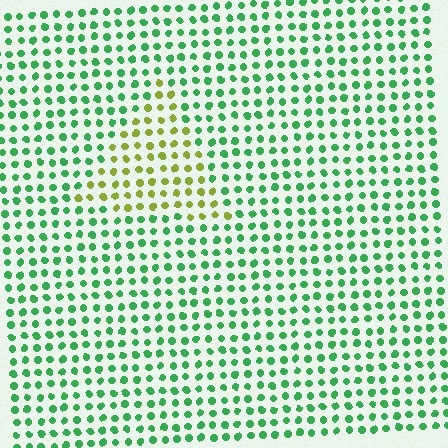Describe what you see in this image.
The image is filled with small green elements in a uniform arrangement. A triangle-shaped region is visible where the elements are tinted to a slightly different hue, forming a subtle color boundary.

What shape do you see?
I see a triangle.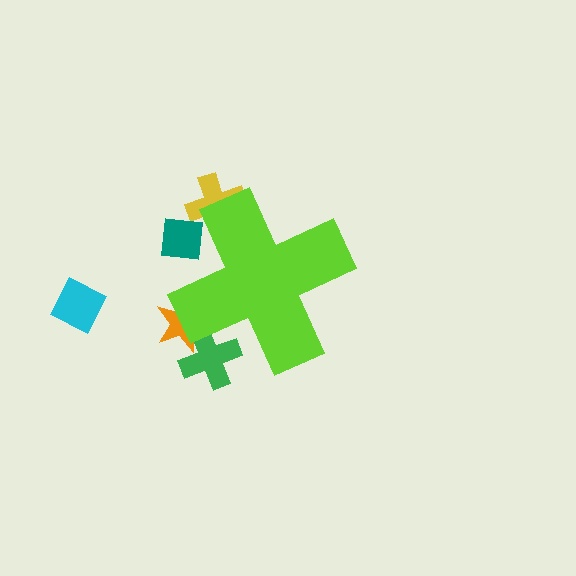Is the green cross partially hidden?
Yes, the green cross is partially hidden behind the lime cross.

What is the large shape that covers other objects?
A lime cross.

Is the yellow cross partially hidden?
Yes, the yellow cross is partially hidden behind the lime cross.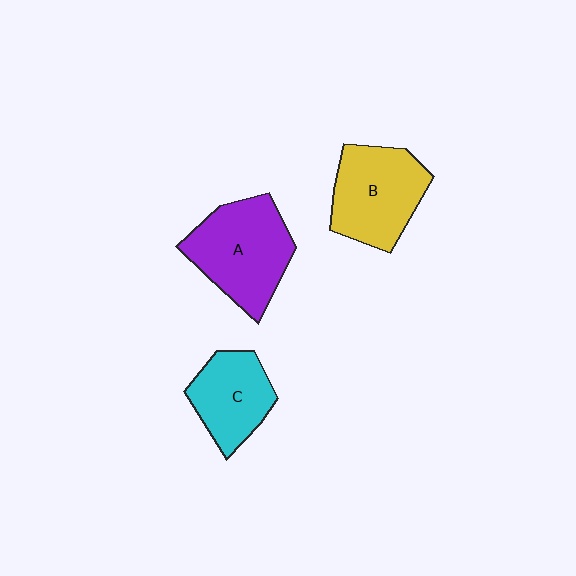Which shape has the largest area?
Shape A (purple).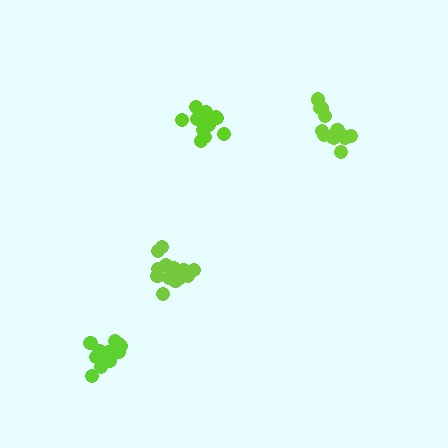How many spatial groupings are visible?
There are 4 spatial groupings.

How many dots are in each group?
Group 1: 13 dots, Group 2: 12 dots, Group 3: 15 dots, Group 4: 15 dots (55 total).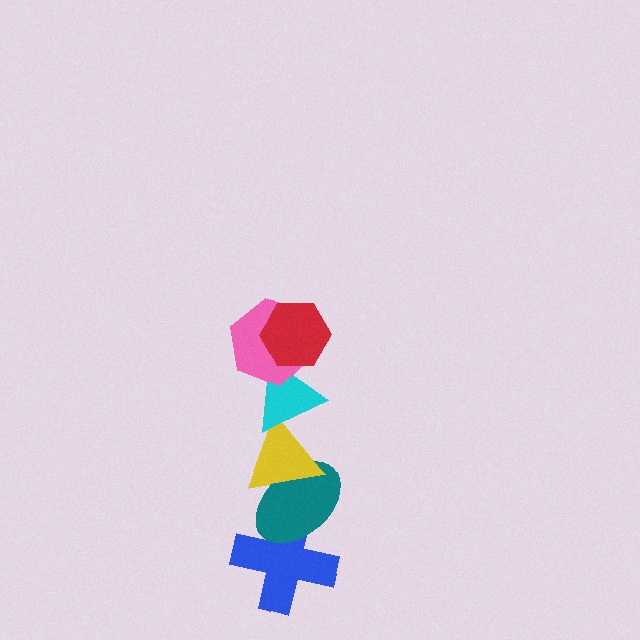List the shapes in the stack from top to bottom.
From top to bottom: the red hexagon, the pink hexagon, the cyan triangle, the yellow triangle, the teal ellipse, the blue cross.